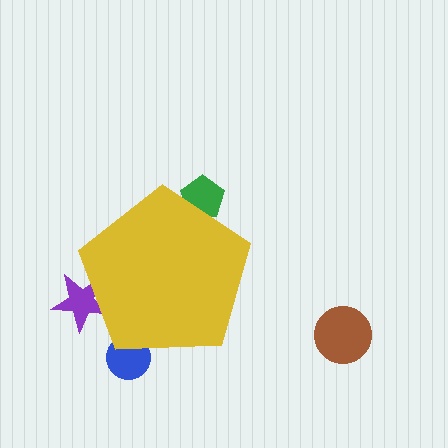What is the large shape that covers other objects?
A yellow pentagon.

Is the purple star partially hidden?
Yes, the purple star is partially hidden behind the yellow pentagon.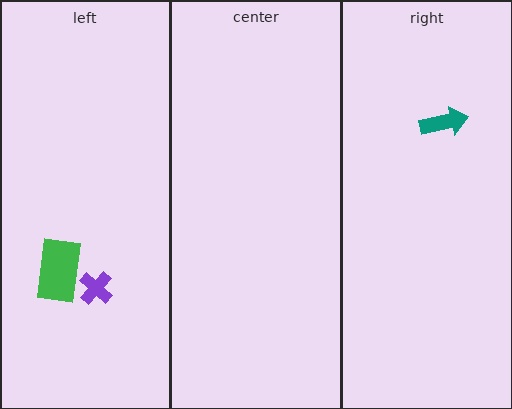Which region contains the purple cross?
The left region.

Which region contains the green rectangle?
The left region.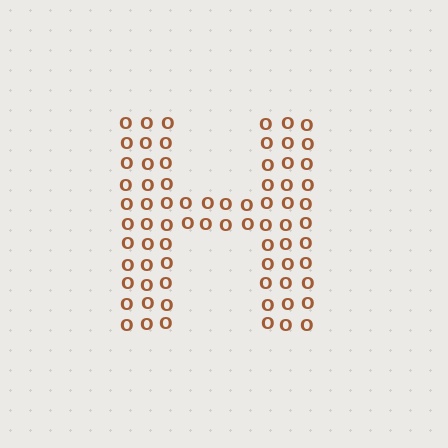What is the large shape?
The large shape is the letter H.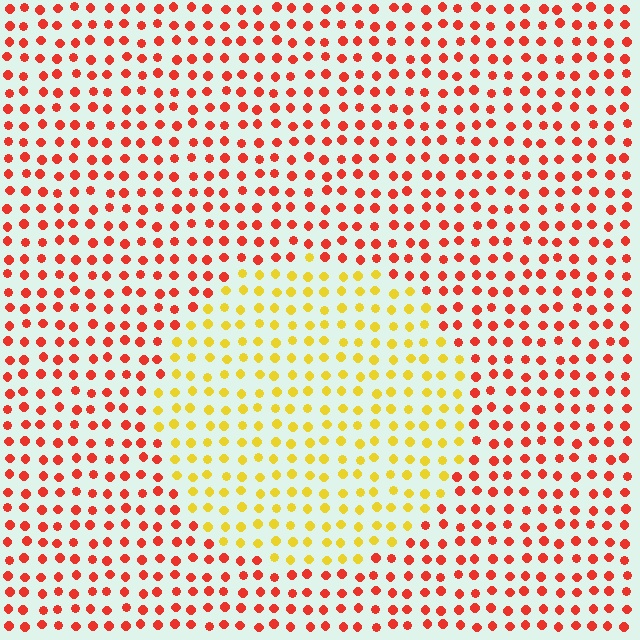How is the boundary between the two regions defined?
The boundary is defined purely by a slight shift in hue (about 51 degrees). Spacing, size, and orientation are identical on both sides.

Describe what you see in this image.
The image is filled with small red elements in a uniform arrangement. A circle-shaped region is visible where the elements are tinted to a slightly different hue, forming a subtle color boundary.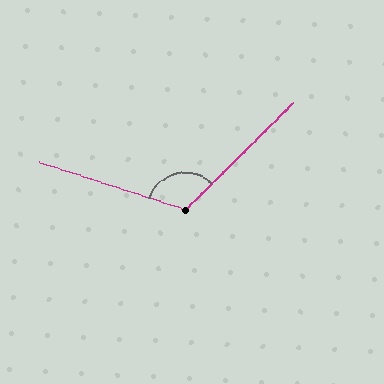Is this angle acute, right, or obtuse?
It is obtuse.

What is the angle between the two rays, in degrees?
Approximately 117 degrees.